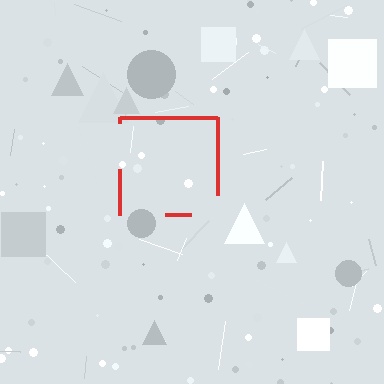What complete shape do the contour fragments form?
The contour fragments form a square.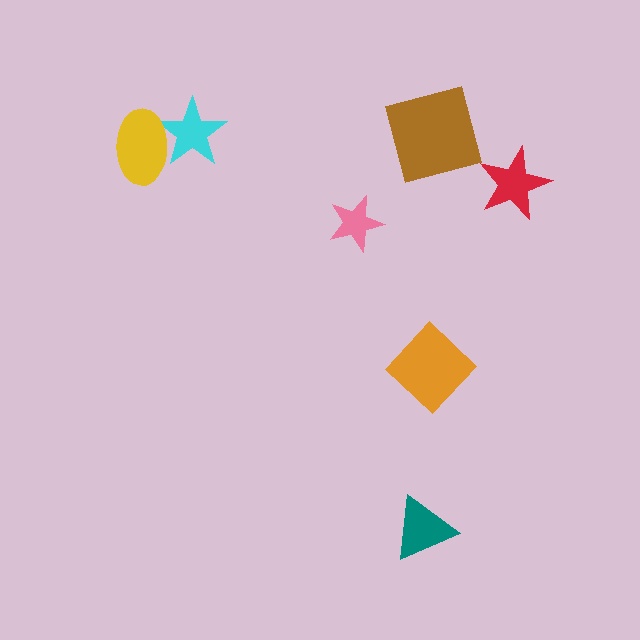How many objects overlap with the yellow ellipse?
1 object overlaps with the yellow ellipse.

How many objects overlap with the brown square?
0 objects overlap with the brown square.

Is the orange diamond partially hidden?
No, no other shape covers it.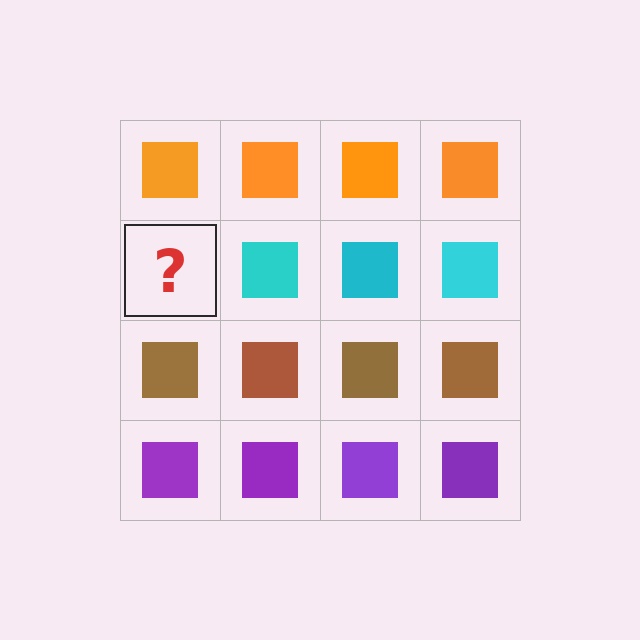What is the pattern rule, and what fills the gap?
The rule is that each row has a consistent color. The gap should be filled with a cyan square.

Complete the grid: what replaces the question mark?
The question mark should be replaced with a cyan square.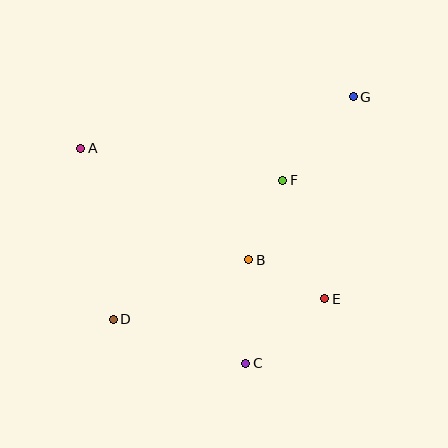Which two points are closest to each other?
Points B and E are closest to each other.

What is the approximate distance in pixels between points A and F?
The distance between A and F is approximately 205 pixels.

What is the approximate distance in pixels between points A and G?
The distance between A and G is approximately 278 pixels.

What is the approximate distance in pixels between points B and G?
The distance between B and G is approximately 194 pixels.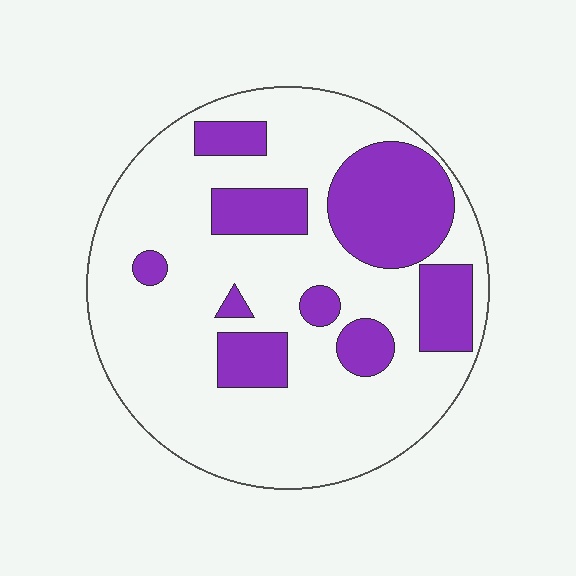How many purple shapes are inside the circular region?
9.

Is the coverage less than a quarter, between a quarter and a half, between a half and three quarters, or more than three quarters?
Between a quarter and a half.